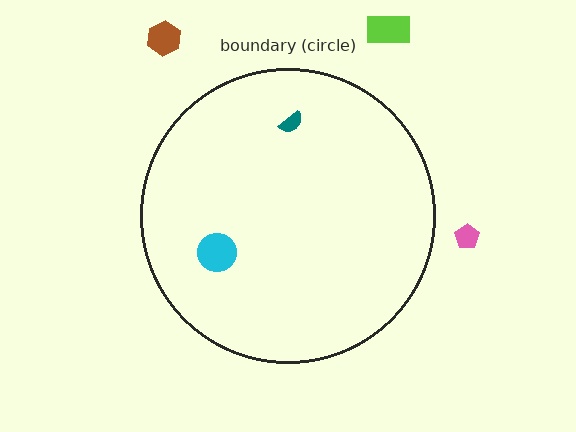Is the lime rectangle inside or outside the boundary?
Outside.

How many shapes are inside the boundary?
2 inside, 3 outside.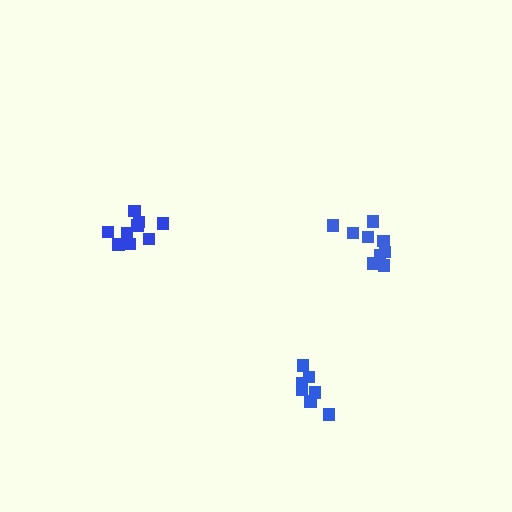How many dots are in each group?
Group 1: 9 dots, Group 2: 9 dots, Group 3: 7 dots (25 total).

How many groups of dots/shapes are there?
There are 3 groups.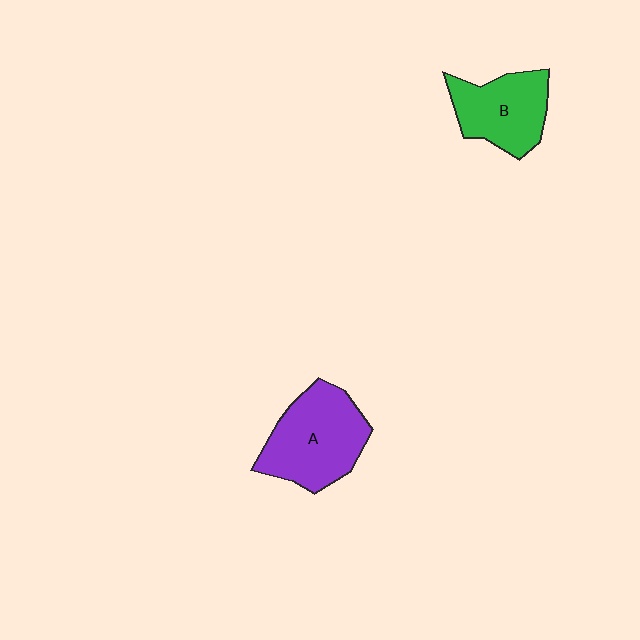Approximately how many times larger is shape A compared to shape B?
Approximately 1.3 times.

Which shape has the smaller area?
Shape B (green).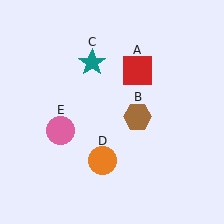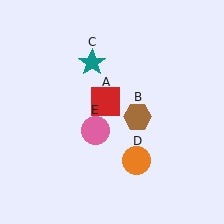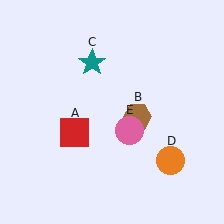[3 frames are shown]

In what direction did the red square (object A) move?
The red square (object A) moved down and to the left.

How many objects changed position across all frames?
3 objects changed position: red square (object A), orange circle (object D), pink circle (object E).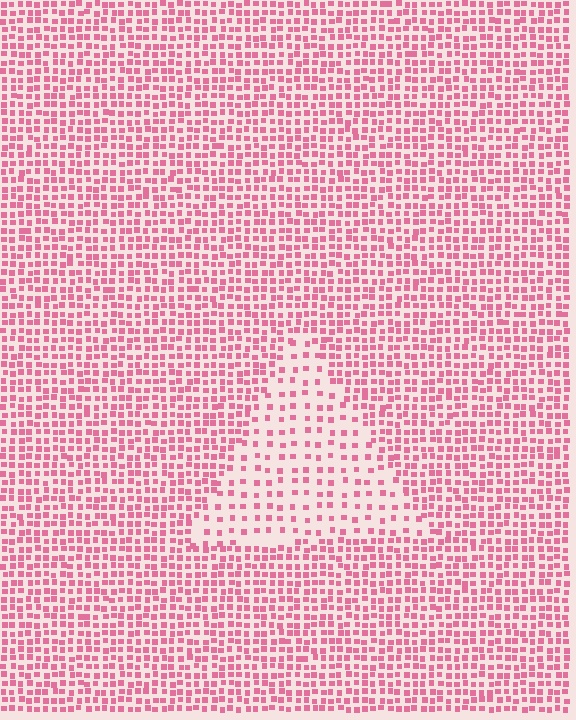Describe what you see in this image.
The image contains small pink elements arranged at two different densities. A triangle-shaped region is visible where the elements are less densely packed than the surrounding area.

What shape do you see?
I see a triangle.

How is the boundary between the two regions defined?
The boundary is defined by a change in element density (approximately 2.2x ratio). All elements are the same color, size, and shape.